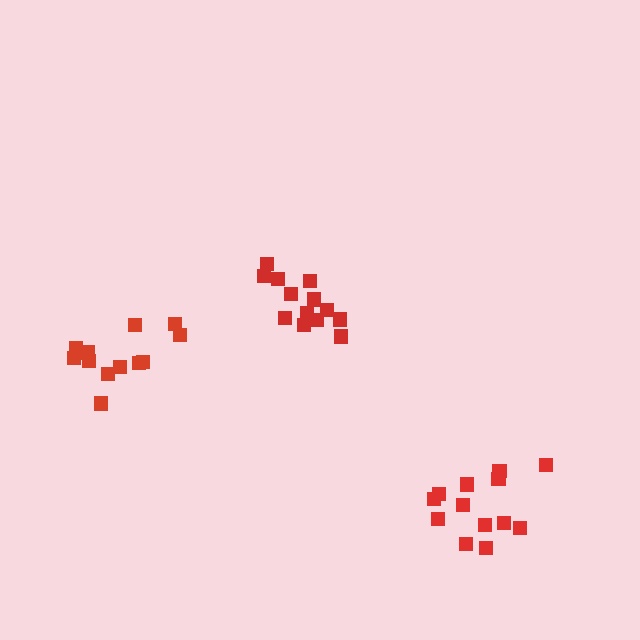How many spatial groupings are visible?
There are 3 spatial groupings.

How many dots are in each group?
Group 1: 13 dots, Group 2: 13 dots, Group 3: 13 dots (39 total).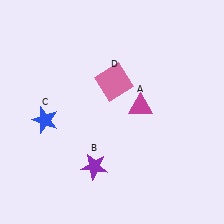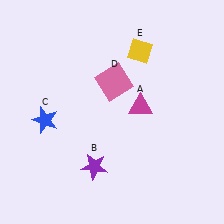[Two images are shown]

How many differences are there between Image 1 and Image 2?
There is 1 difference between the two images.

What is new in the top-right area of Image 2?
A yellow diamond (E) was added in the top-right area of Image 2.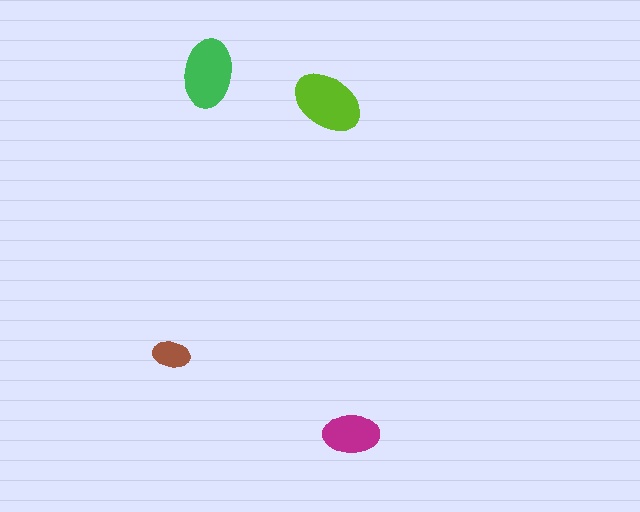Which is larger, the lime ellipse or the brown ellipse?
The lime one.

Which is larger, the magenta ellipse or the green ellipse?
The green one.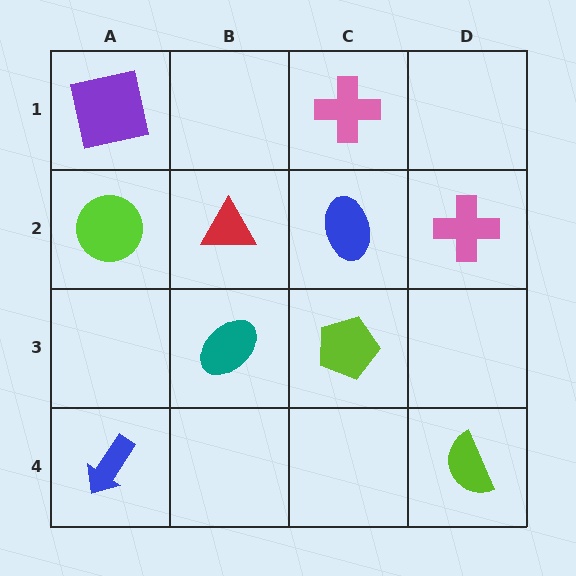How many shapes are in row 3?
2 shapes.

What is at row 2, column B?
A red triangle.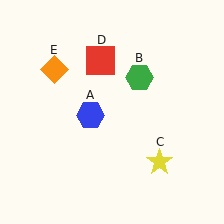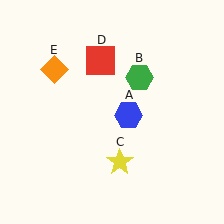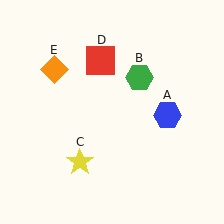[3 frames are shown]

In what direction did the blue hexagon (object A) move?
The blue hexagon (object A) moved right.